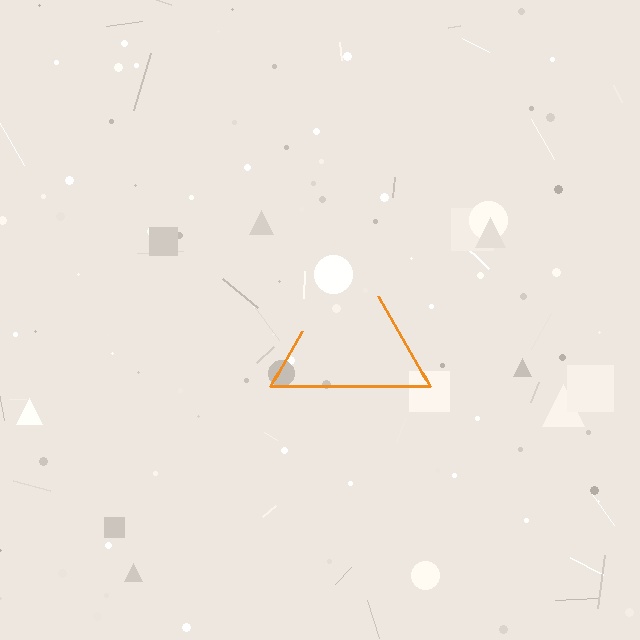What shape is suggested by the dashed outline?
The dashed outline suggests a triangle.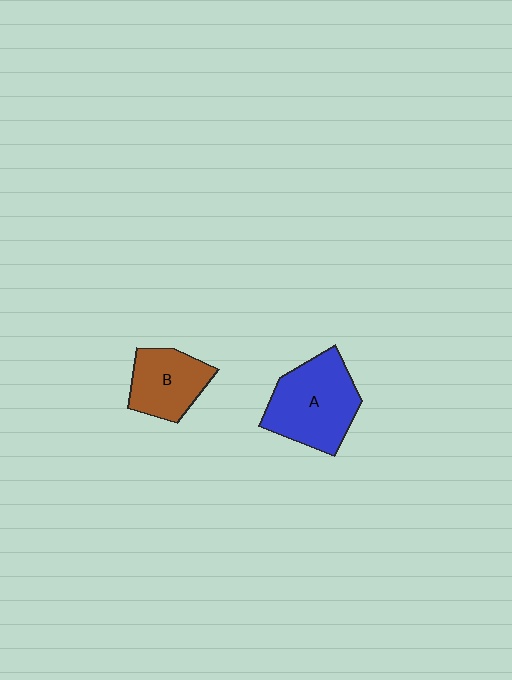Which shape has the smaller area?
Shape B (brown).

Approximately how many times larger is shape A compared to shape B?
Approximately 1.5 times.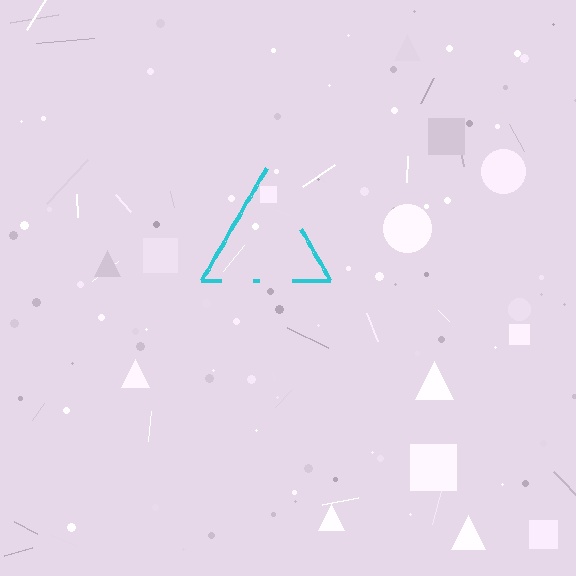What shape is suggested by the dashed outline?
The dashed outline suggests a triangle.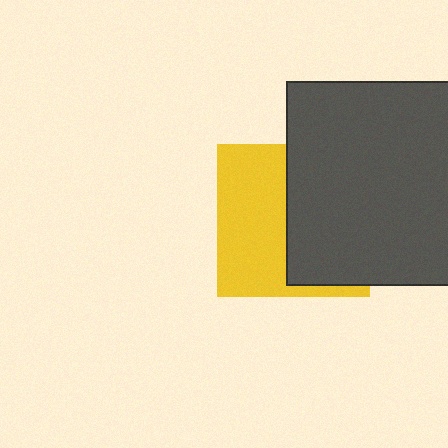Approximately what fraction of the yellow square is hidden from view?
Roughly 51% of the yellow square is hidden behind the dark gray square.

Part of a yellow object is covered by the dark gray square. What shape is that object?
It is a square.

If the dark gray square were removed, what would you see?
You would see the complete yellow square.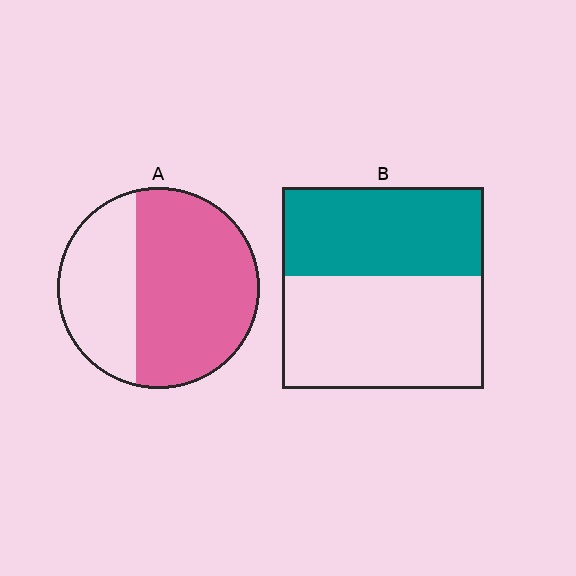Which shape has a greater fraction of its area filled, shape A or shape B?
Shape A.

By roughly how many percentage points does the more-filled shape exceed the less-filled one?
By roughly 20 percentage points (A over B).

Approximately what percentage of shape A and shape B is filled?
A is approximately 65% and B is approximately 45%.